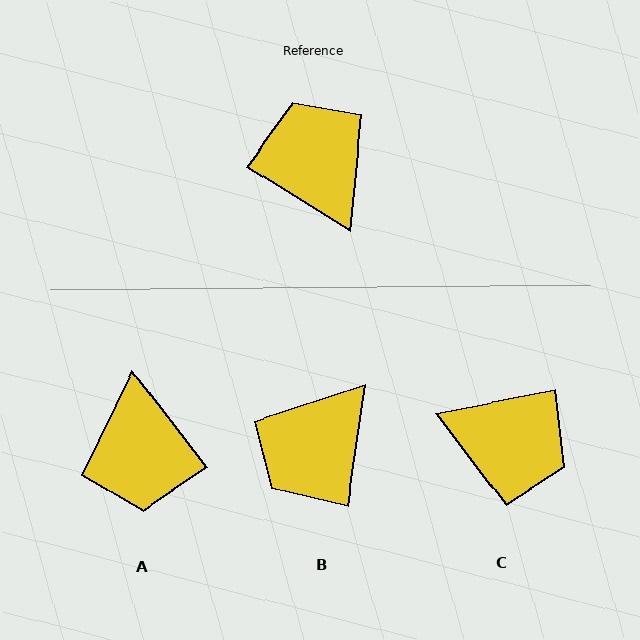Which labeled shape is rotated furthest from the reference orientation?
A, about 160 degrees away.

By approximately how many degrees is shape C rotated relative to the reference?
Approximately 137 degrees clockwise.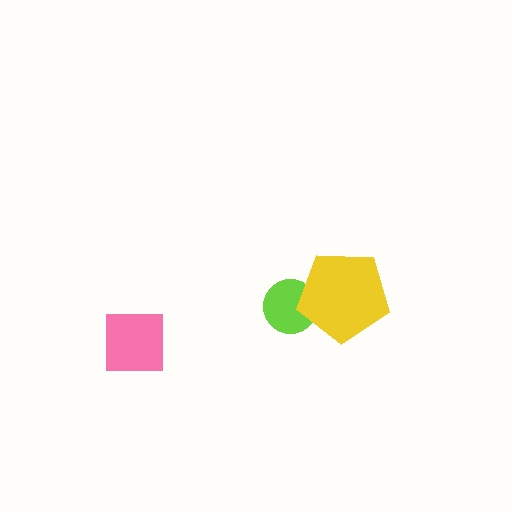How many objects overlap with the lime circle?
1 object overlaps with the lime circle.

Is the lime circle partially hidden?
Yes, it is partially covered by another shape.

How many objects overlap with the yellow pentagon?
1 object overlaps with the yellow pentagon.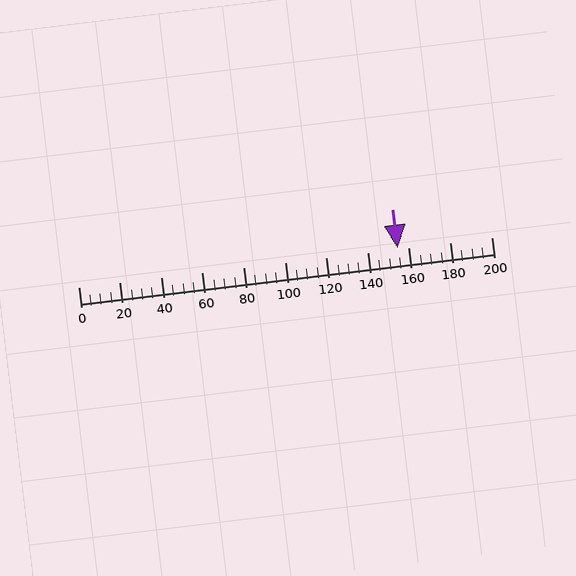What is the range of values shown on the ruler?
The ruler shows values from 0 to 200.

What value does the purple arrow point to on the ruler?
The purple arrow points to approximately 154.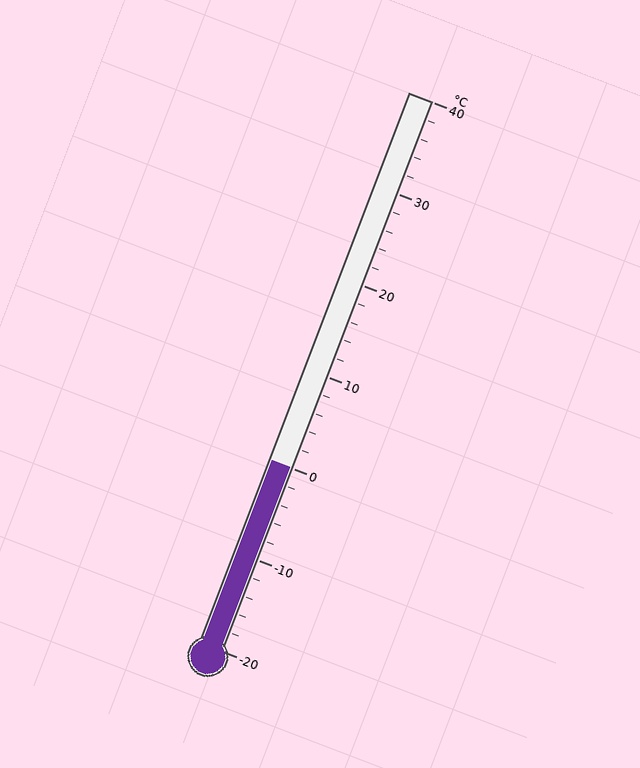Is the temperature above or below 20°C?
The temperature is below 20°C.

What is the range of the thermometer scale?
The thermometer scale ranges from -20°C to 40°C.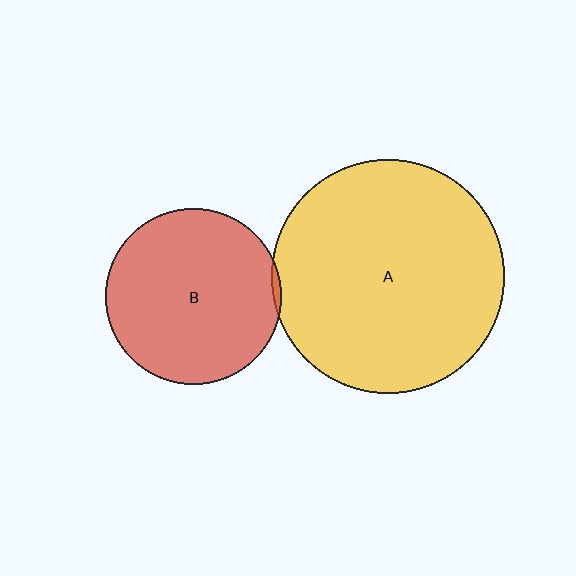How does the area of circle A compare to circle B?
Approximately 1.8 times.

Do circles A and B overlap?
Yes.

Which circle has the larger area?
Circle A (yellow).